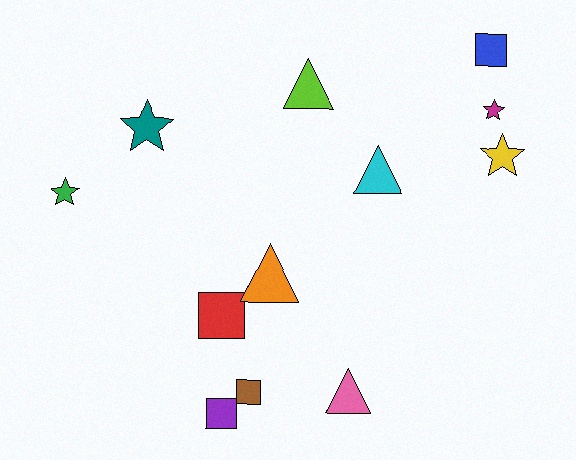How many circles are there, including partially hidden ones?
There are no circles.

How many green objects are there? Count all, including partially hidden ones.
There is 1 green object.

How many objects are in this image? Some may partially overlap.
There are 12 objects.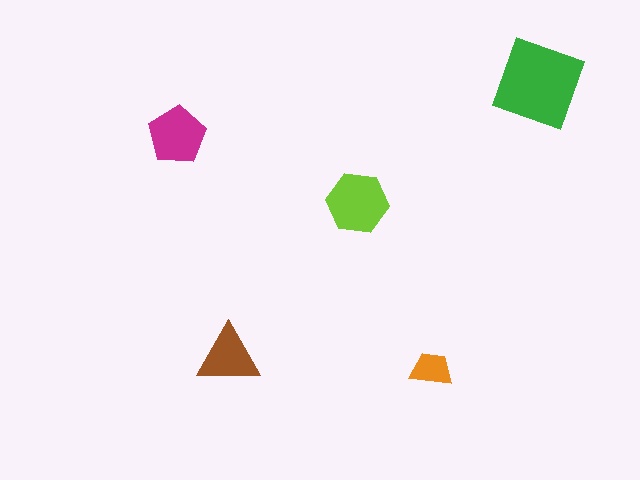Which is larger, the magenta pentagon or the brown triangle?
The magenta pentagon.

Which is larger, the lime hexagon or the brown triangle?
The lime hexagon.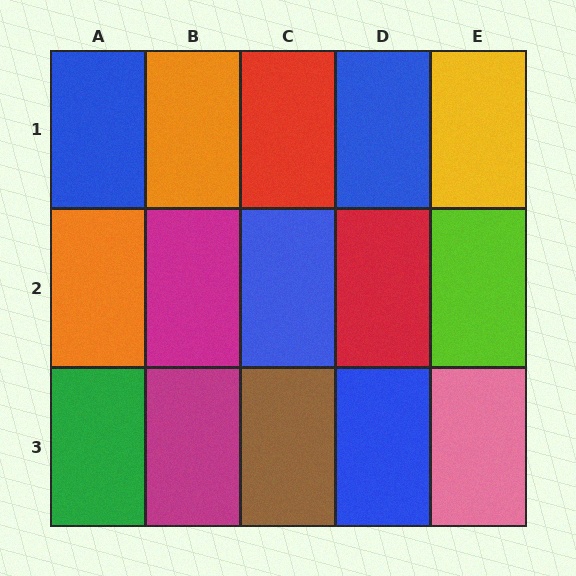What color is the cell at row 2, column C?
Blue.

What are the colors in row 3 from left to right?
Green, magenta, brown, blue, pink.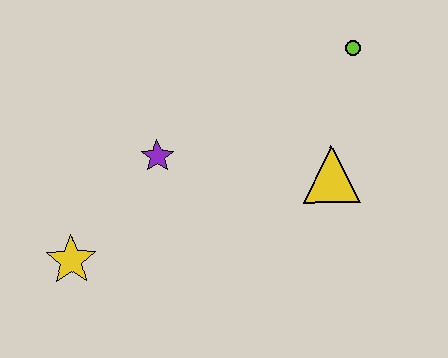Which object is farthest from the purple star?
The lime circle is farthest from the purple star.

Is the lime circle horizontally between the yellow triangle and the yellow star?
No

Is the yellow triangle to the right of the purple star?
Yes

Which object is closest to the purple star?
The yellow star is closest to the purple star.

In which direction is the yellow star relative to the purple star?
The yellow star is below the purple star.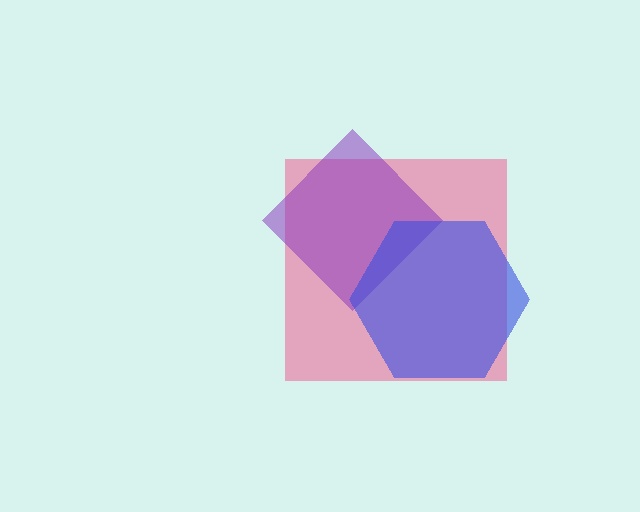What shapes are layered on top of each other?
The layered shapes are: a pink square, a purple diamond, a blue hexagon.